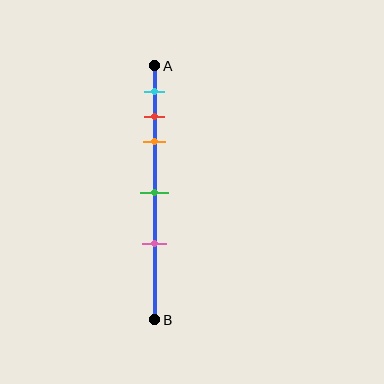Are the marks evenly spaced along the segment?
No, the marks are not evenly spaced.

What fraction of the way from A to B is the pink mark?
The pink mark is approximately 70% (0.7) of the way from A to B.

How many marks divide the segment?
There are 5 marks dividing the segment.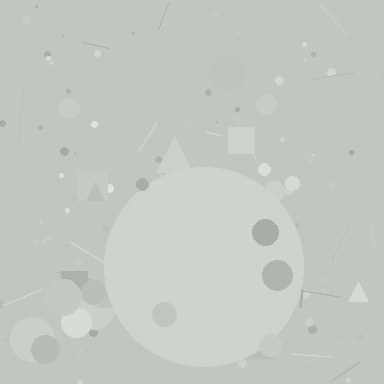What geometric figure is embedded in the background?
A circle is embedded in the background.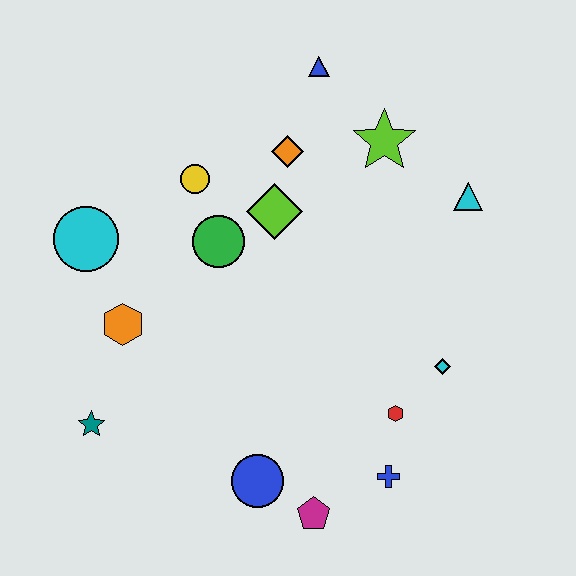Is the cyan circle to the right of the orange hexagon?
No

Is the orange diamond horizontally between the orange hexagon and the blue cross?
Yes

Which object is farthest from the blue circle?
The blue triangle is farthest from the blue circle.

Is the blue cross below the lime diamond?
Yes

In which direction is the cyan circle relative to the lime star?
The cyan circle is to the left of the lime star.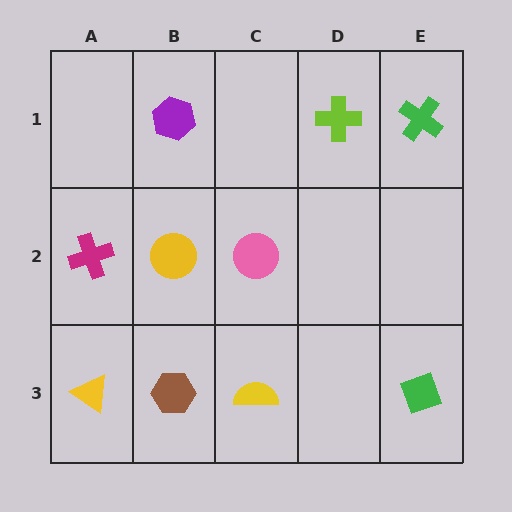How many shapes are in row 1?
3 shapes.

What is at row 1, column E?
A green cross.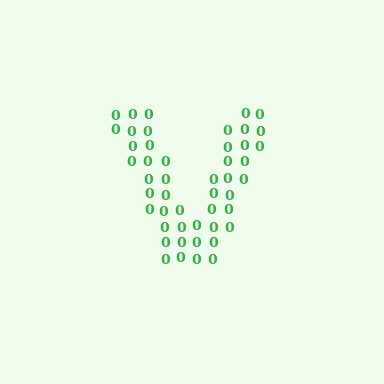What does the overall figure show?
The overall figure shows the letter V.